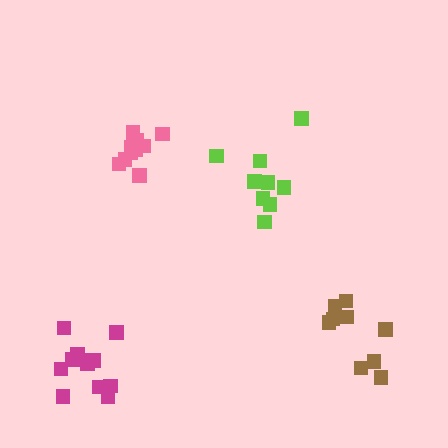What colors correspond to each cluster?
The clusters are colored: pink, magenta, lime, brown.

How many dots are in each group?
Group 1: 10 dots, Group 2: 12 dots, Group 3: 9 dots, Group 4: 9 dots (40 total).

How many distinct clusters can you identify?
There are 4 distinct clusters.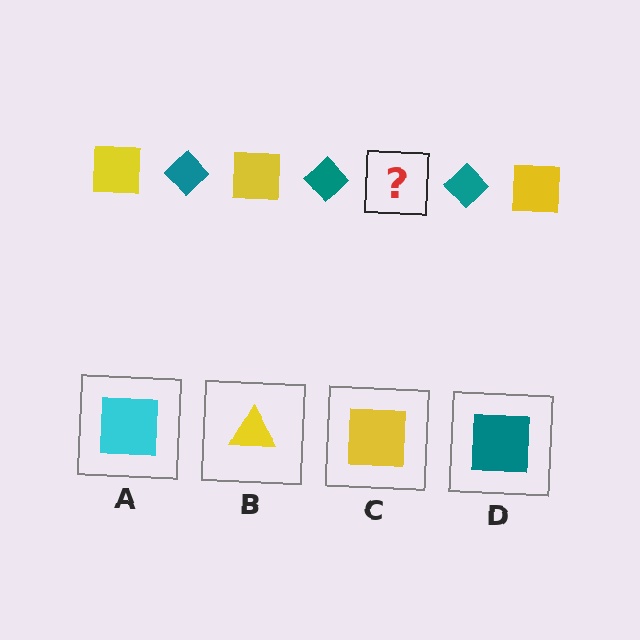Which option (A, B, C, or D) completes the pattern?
C.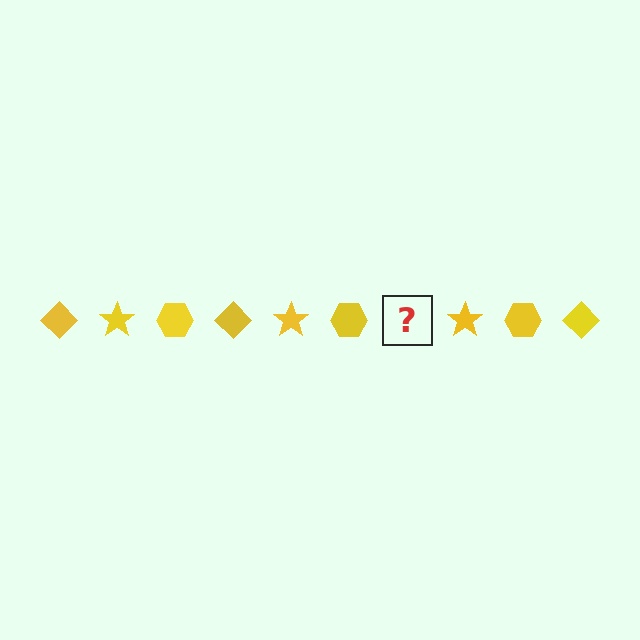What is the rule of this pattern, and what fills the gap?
The rule is that the pattern cycles through diamond, star, hexagon shapes in yellow. The gap should be filled with a yellow diamond.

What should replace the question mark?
The question mark should be replaced with a yellow diamond.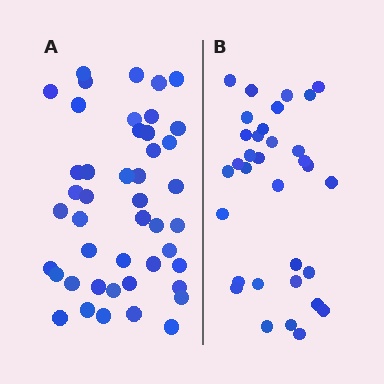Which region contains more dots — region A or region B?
Region A (the left region) has more dots.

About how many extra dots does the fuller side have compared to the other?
Region A has roughly 12 or so more dots than region B.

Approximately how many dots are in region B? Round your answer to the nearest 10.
About 30 dots. (The exact count is 33, which rounds to 30.)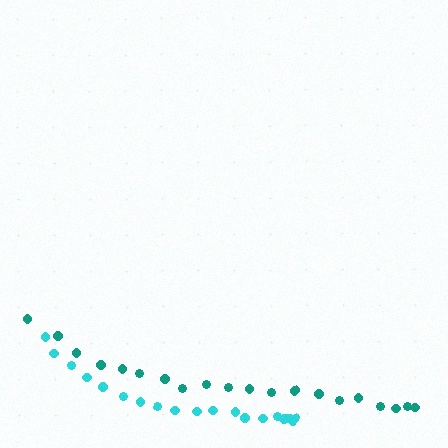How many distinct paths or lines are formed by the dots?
There are 2 distinct paths.